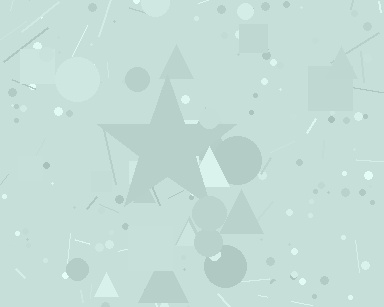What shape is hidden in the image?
A star is hidden in the image.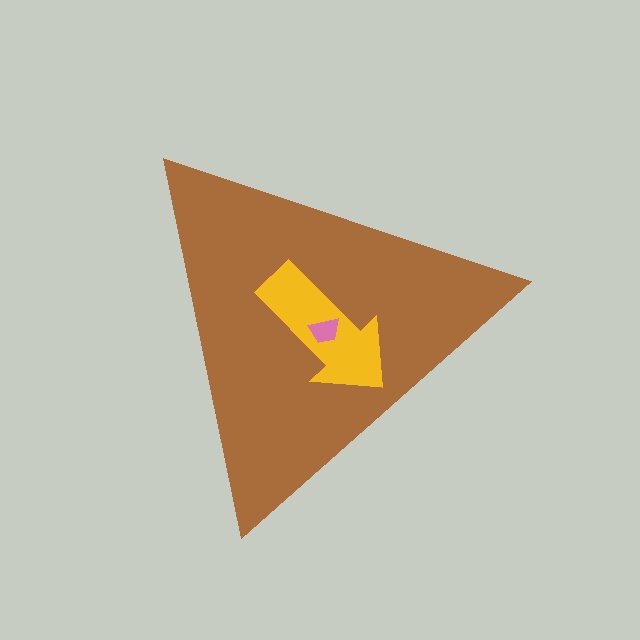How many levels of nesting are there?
3.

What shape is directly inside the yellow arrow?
The pink trapezoid.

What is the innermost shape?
The pink trapezoid.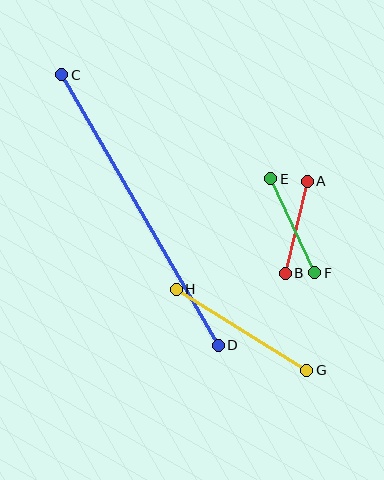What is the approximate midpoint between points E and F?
The midpoint is at approximately (293, 226) pixels.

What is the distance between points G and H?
The distance is approximately 153 pixels.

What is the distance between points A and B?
The distance is approximately 94 pixels.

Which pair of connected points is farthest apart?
Points C and D are farthest apart.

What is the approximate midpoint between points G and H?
The midpoint is at approximately (242, 330) pixels.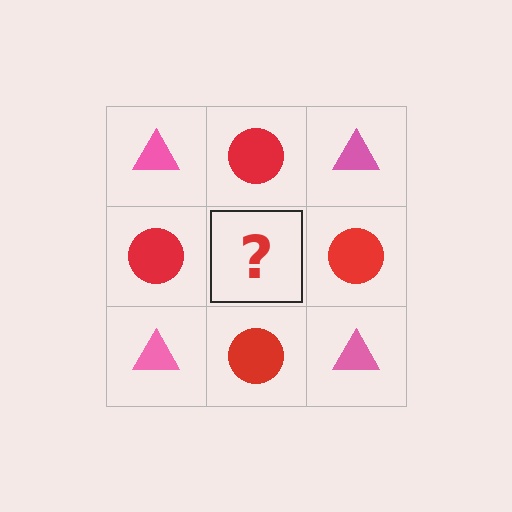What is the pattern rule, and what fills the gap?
The rule is that it alternates pink triangle and red circle in a checkerboard pattern. The gap should be filled with a pink triangle.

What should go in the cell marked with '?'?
The missing cell should contain a pink triangle.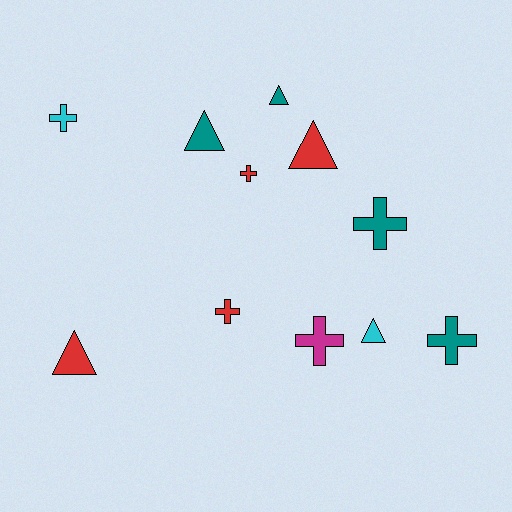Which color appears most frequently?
Teal, with 4 objects.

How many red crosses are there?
There are 2 red crosses.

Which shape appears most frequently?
Cross, with 6 objects.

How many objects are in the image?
There are 11 objects.